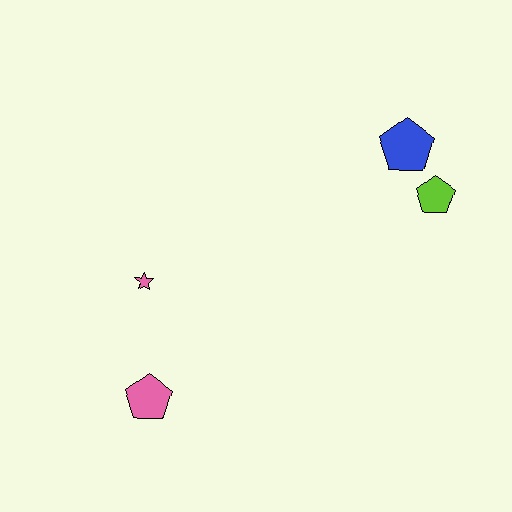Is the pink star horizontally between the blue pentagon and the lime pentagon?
No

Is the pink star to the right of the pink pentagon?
No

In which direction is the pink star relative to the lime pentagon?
The pink star is to the left of the lime pentagon.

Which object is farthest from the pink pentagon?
The blue pentagon is farthest from the pink pentagon.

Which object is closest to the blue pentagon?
The lime pentagon is closest to the blue pentagon.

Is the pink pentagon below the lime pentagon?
Yes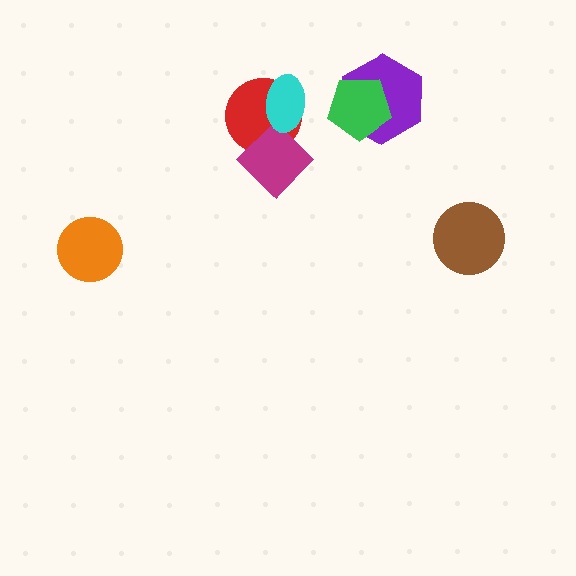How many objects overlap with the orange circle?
0 objects overlap with the orange circle.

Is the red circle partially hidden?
Yes, it is partially covered by another shape.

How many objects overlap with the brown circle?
0 objects overlap with the brown circle.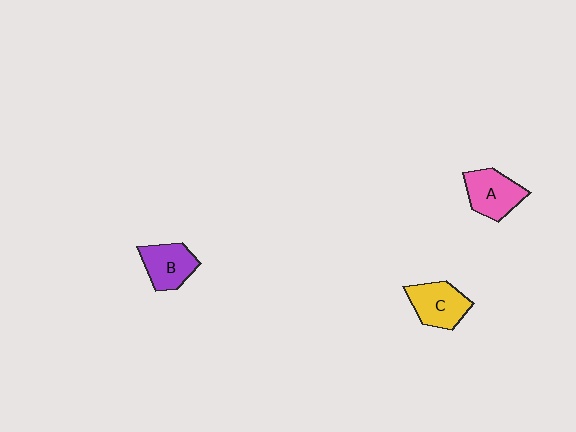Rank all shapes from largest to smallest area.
From largest to smallest: C (yellow), A (pink), B (purple).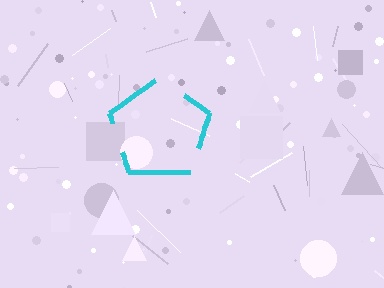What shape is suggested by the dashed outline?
The dashed outline suggests a pentagon.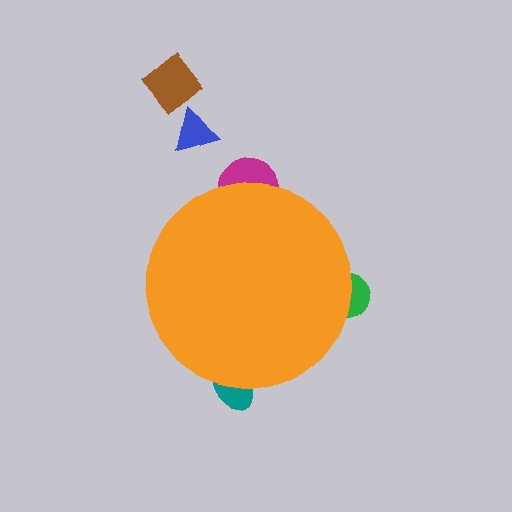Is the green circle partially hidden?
Yes, the green circle is partially hidden behind the orange circle.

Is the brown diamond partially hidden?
No, the brown diamond is fully visible.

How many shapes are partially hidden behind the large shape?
3 shapes are partially hidden.